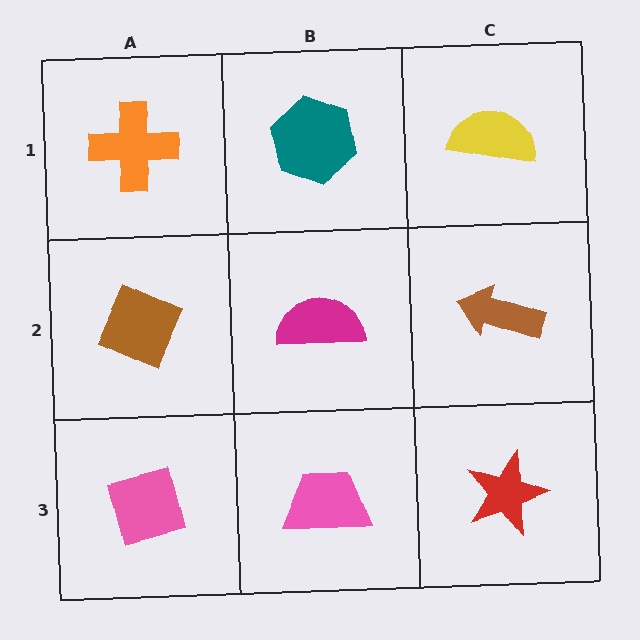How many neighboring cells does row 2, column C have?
3.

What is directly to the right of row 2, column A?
A magenta semicircle.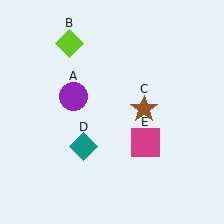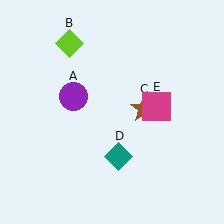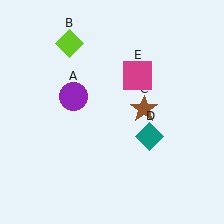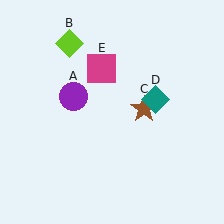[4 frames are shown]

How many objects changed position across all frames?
2 objects changed position: teal diamond (object D), magenta square (object E).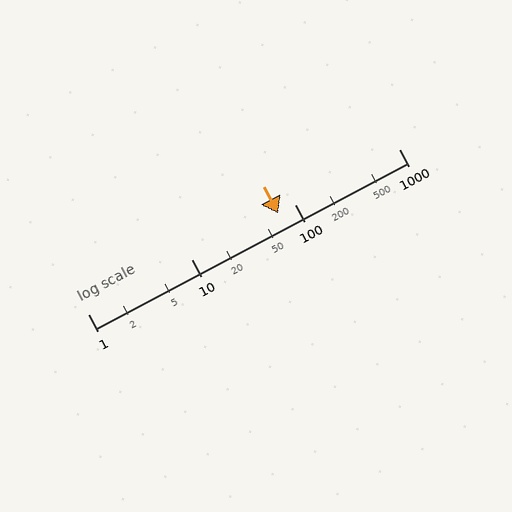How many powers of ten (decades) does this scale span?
The scale spans 3 decades, from 1 to 1000.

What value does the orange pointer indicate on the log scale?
The pointer indicates approximately 68.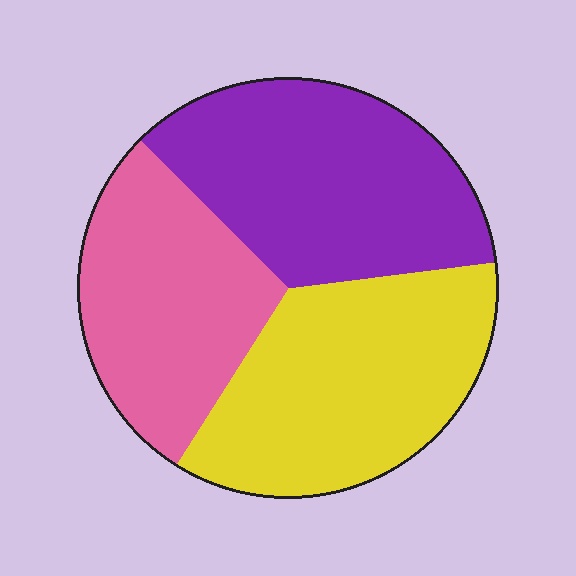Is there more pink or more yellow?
Yellow.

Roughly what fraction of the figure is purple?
Purple covers around 35% of the figure.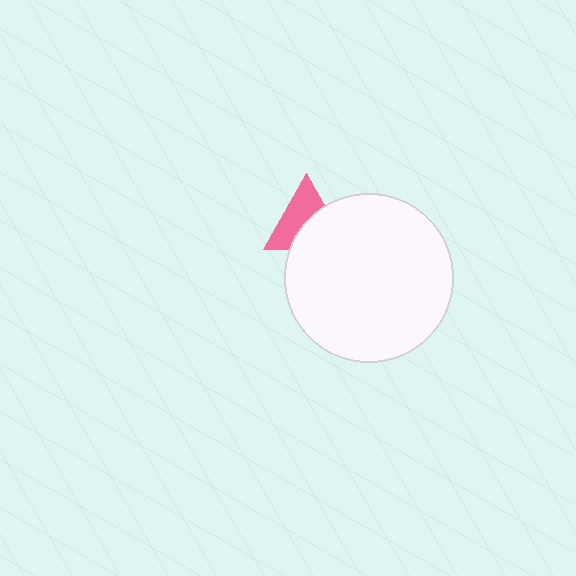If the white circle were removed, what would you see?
You would see the complete pink triangle.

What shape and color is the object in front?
The object in front is a white circle.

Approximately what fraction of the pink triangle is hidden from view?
Roughly 45% of the pink triangle is hidden behind the white circle.